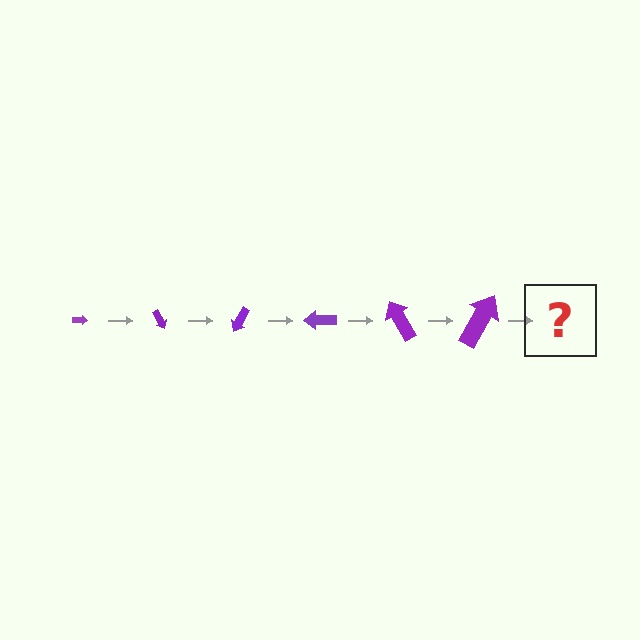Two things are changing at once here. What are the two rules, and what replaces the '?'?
The two rules are that the arrow grows larger each step and it rotates 60 degrees each step. The '?' should be an arrow, larger than the previous one and rotated 360 degrees from the start.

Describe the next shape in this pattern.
It should be an arrow, larger than the previous one and rotated 360 degrees from the start.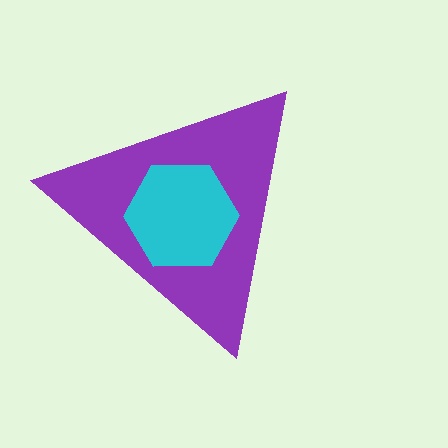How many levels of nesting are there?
2.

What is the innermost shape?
The cyan hexagon.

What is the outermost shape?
The purple triangle.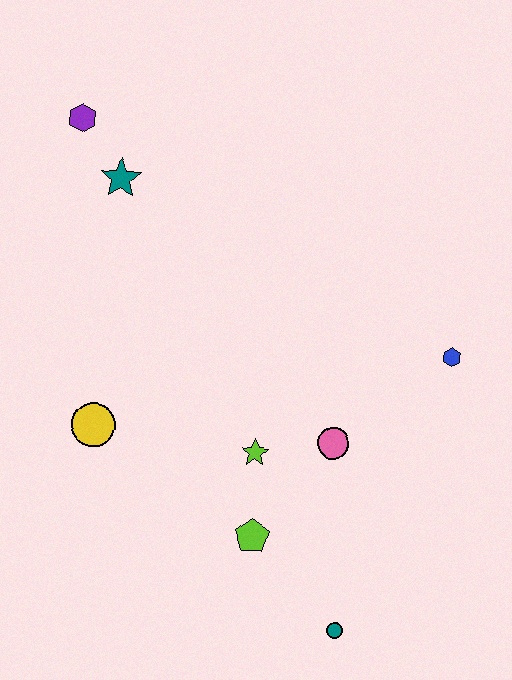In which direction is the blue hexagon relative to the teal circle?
The blue hexagon is above the teal circle.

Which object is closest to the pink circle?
The lime star is closest to the pink circle.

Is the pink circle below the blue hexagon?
Yes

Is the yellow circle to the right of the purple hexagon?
Yes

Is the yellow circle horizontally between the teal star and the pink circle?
No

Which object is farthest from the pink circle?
The purple hexagon is farthest from the pink circle.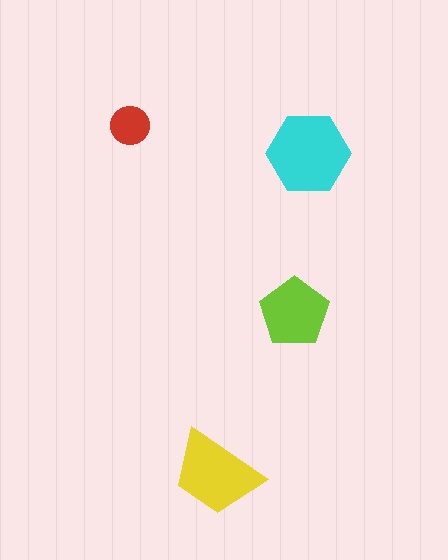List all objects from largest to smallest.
The cyan hexagon, the yellow trapezoid, the lime pentagon, the red circle.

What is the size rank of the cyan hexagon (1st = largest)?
1st.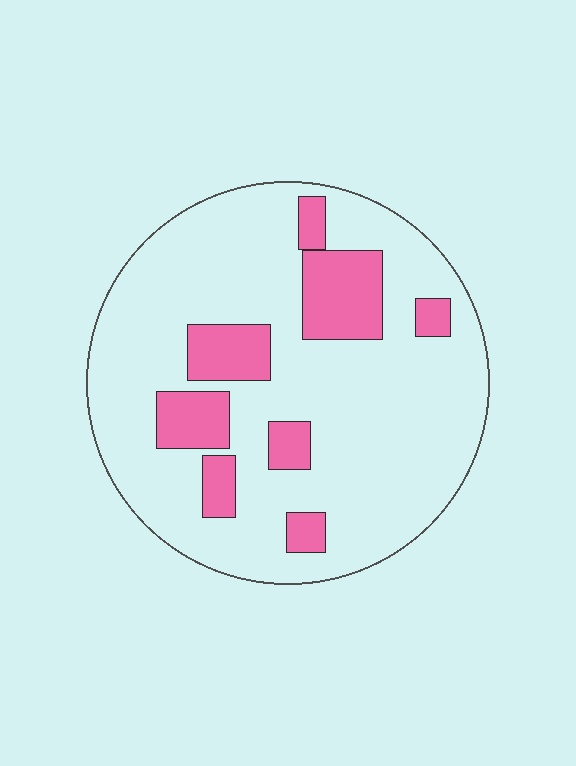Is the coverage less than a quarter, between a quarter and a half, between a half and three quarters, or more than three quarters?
Less than a quarter.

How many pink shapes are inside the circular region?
8.